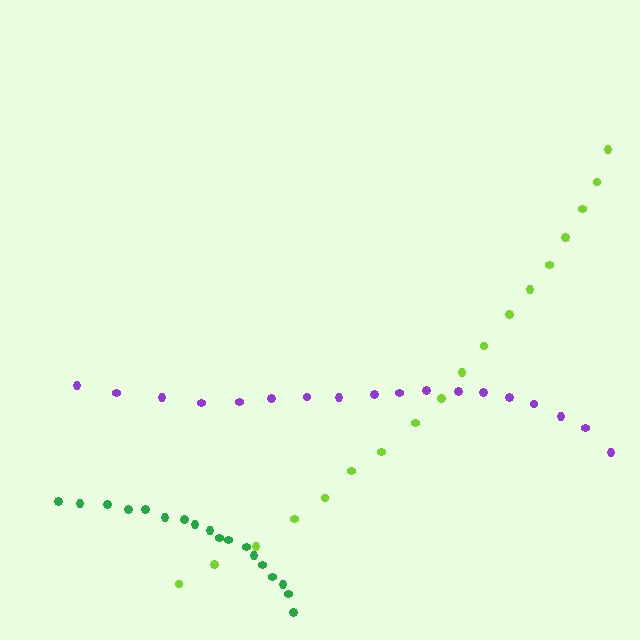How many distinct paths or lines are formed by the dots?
There are 3 distinct paths.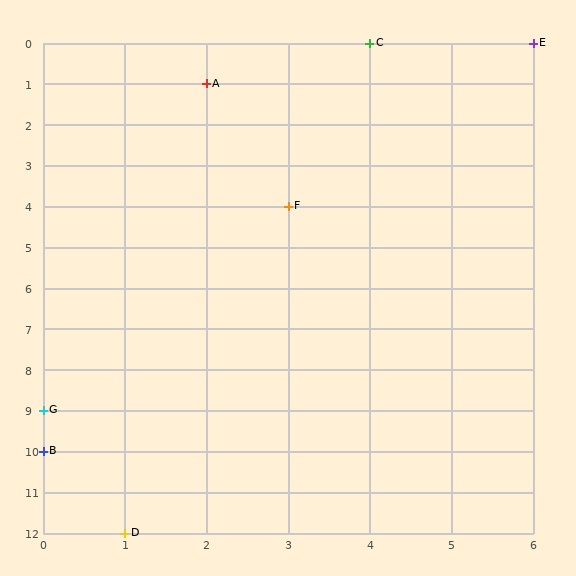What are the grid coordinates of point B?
Point B is at grid coordinates (0, 10).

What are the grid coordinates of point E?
Point E is at grid coordinates (6, 0).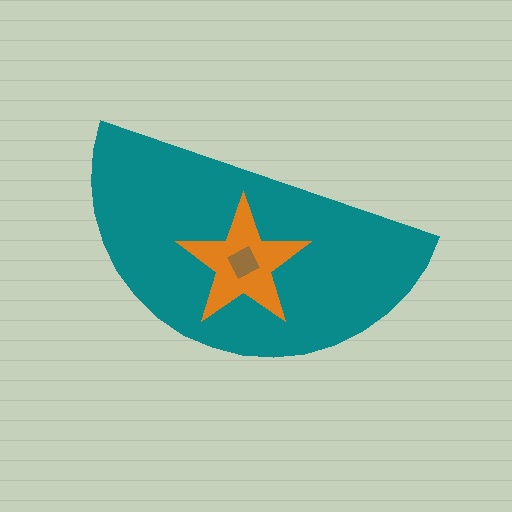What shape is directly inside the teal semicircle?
The orange star.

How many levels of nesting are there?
3.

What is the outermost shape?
The teal semicircle.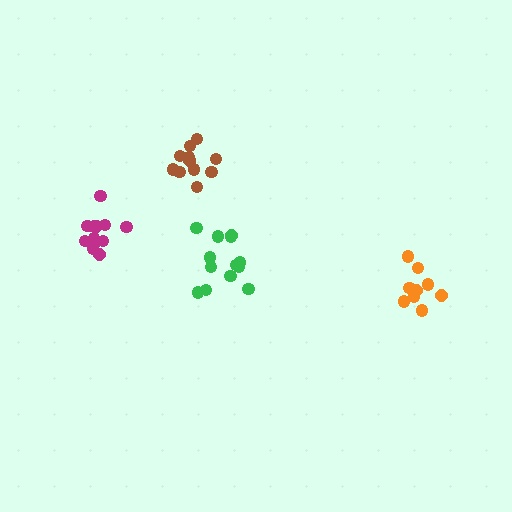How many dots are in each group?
Group 1: 9 dots, Group 2: 13 dots, Group 3: 11 dots, Group 4: 12 dots (45 total).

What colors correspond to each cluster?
The clusters are colored: orange, green, brown, magenta.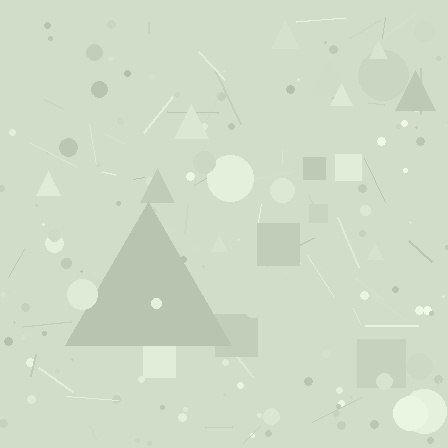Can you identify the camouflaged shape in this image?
The camouflaged shape is a triangle.